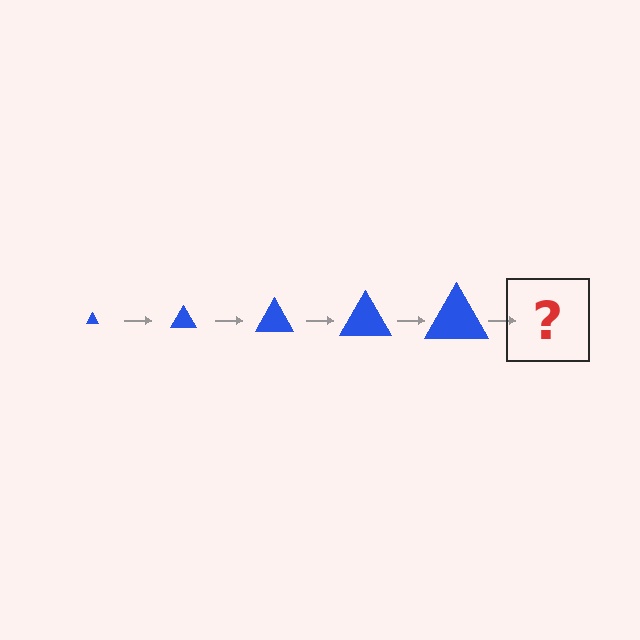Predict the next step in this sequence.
The next step is a blue triangle, larger than the previous one.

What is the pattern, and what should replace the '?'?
The pattern is that the triangle gets progressively larger each step. The '?' should be a blue triangle, larger than the previous one.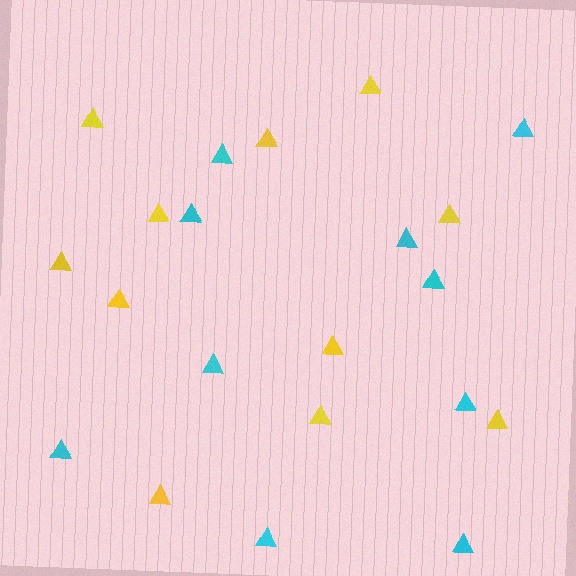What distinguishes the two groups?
There are 2 groups: one group of cyan triangles (10) and one group of yellow triangles (11).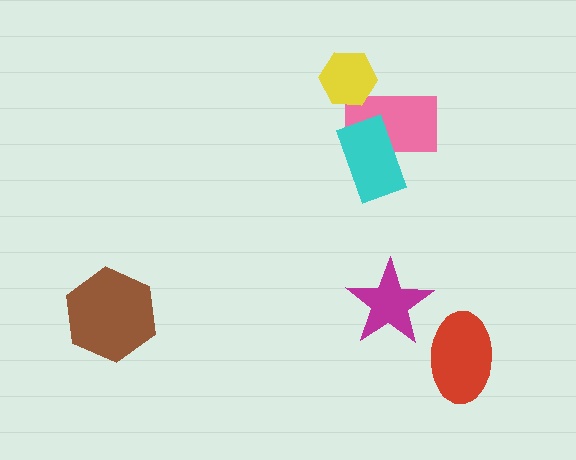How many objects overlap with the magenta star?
0 objects overlap with the magenta star.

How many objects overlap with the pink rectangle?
2 objects overlap with the pink rectangle.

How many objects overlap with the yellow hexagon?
1 object overlaps with the yellow hexagon.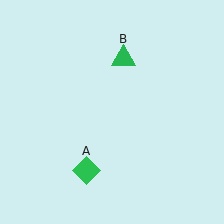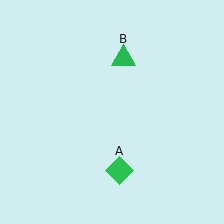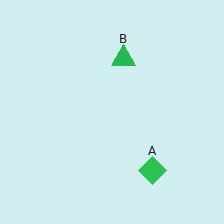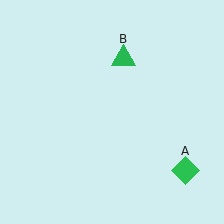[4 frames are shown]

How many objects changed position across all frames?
1 object changed position: green diamond (object A).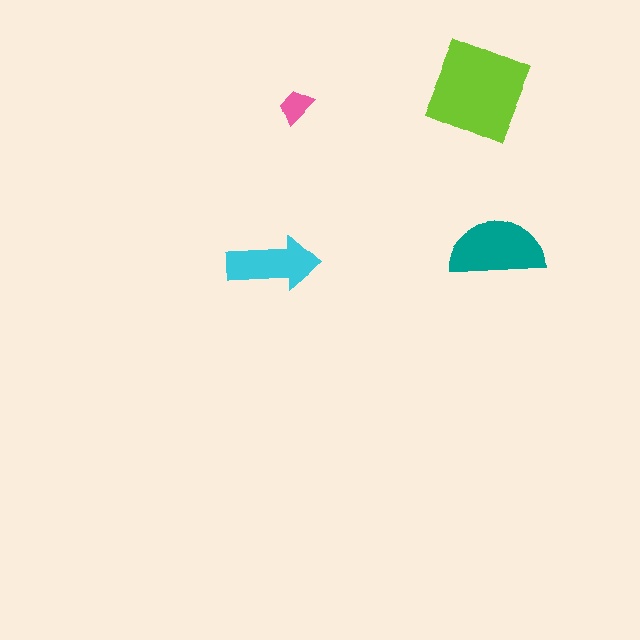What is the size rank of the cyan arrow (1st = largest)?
3rd.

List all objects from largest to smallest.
The lime diamond, the teal semicircle, the cyan arrow, the pink trapezoid.